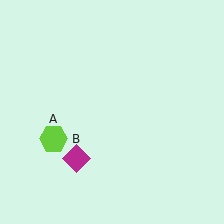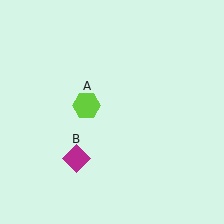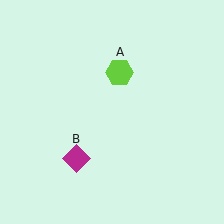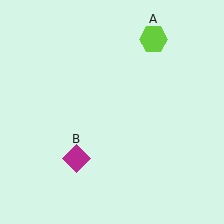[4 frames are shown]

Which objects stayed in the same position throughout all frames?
Magenta diamond (object B) remained stationary.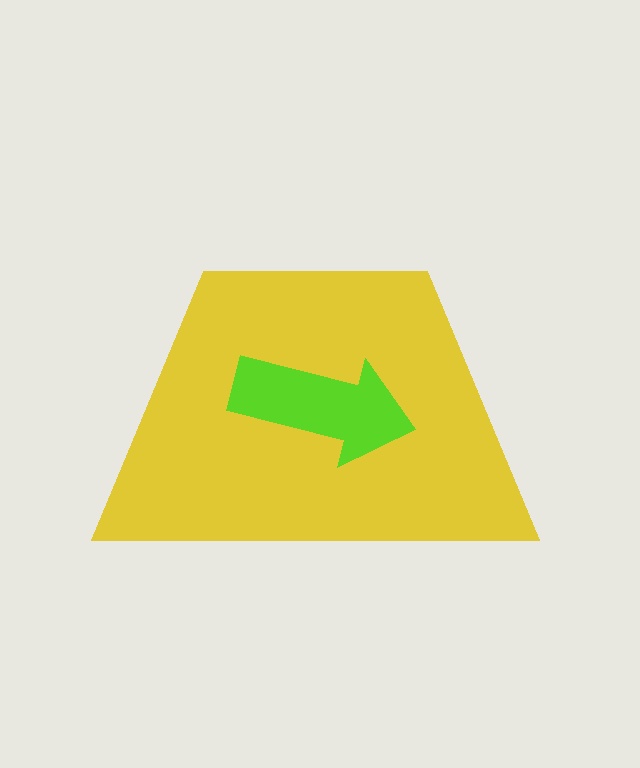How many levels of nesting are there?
2.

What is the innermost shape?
The lime arrow.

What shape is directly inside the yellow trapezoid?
The lime arrow.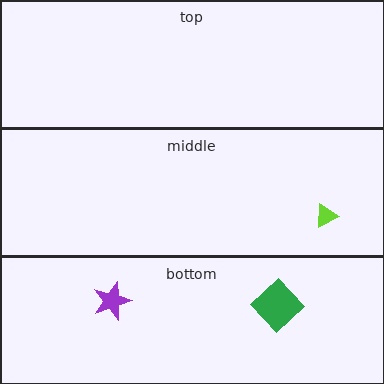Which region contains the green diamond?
The bottom region.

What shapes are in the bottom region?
The green diamond, the purple star.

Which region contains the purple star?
The bottom region.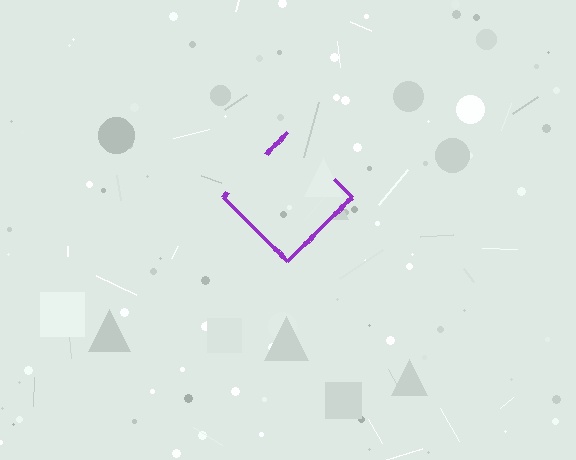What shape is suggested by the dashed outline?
The dashed outline suggests a diamond.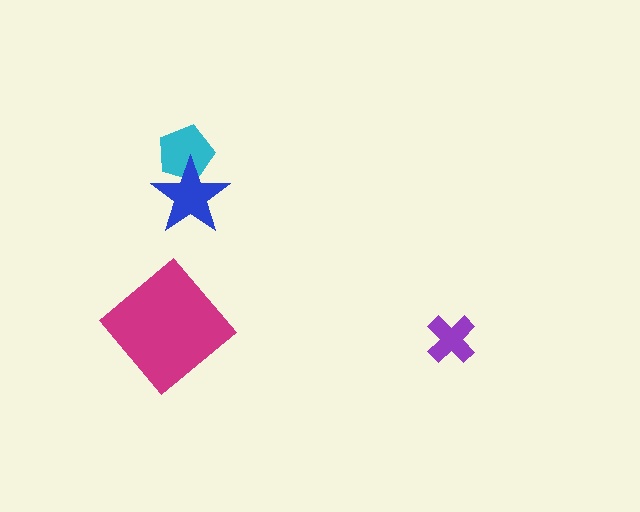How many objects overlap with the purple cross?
0 objects overlap with the purple cross.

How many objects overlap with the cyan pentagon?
1 object overlaps with the cyan pentagon.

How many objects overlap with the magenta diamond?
0 objects overlap with the magenta diamond.